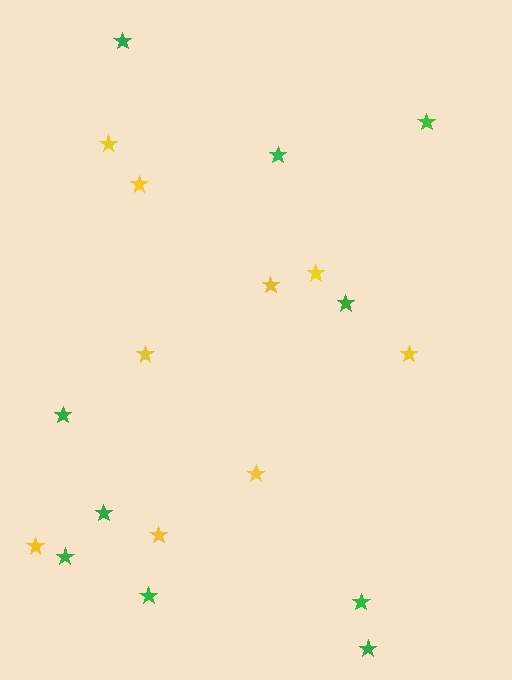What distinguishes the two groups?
There are 2 groups: one group of yellow stars (9) and one group of green stars (10).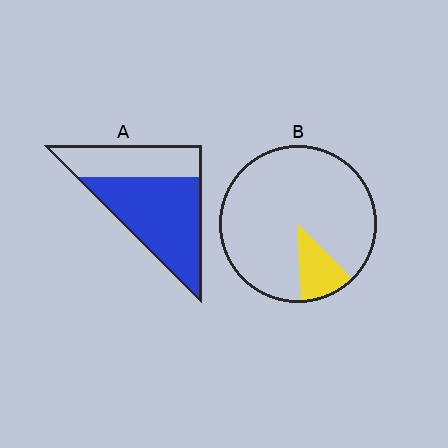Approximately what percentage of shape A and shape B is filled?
A is approximately 65% and B is approximately 10%.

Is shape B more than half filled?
No.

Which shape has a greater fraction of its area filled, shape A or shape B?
Shape A.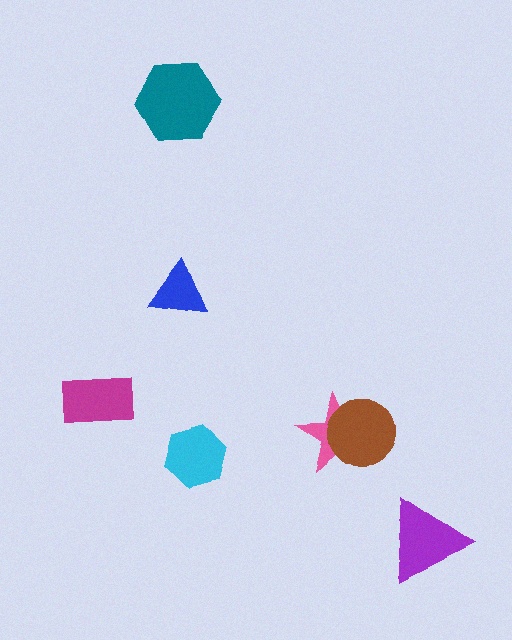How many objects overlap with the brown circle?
1 object overlaps with the brown circle.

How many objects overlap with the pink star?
1 object overlaps with the pink star.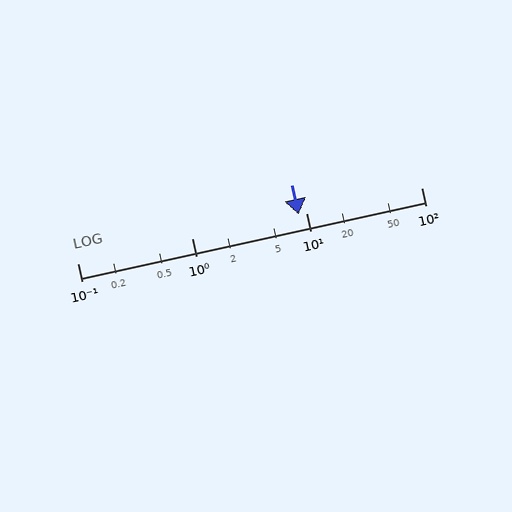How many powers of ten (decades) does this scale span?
The scale spans 3 decades, from 0.1 to 100.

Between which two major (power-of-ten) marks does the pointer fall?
The pointer is between 1 and 10.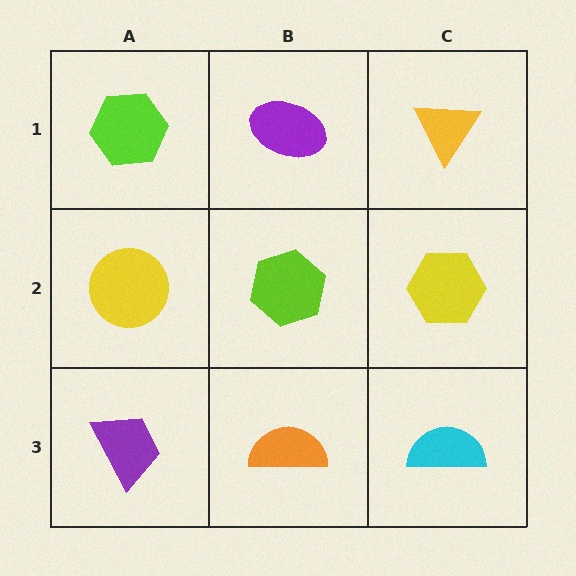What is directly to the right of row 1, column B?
A yellow triangle.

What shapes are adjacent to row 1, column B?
A lime hexagon (row 2, column B), a lime hexagon (row 1, column A), a yellow triangle (row 1, column C).